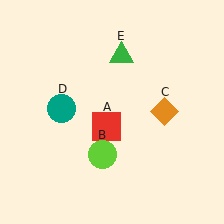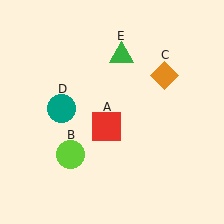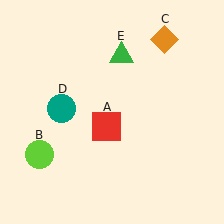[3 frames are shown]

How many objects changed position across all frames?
2 objects changed position: lime circle (object B), orange diamond (object C).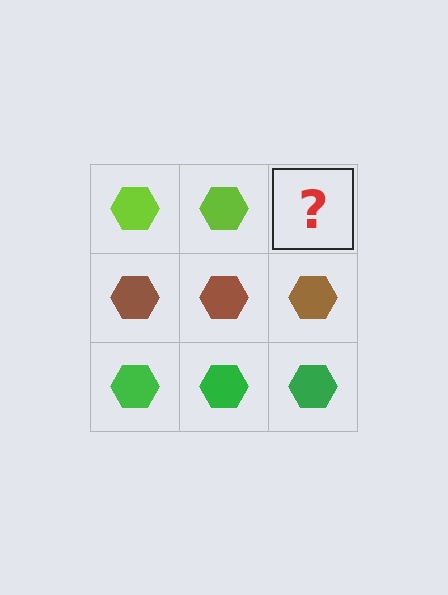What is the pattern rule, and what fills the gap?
The rule is that each row has a consistent color. The gap should be filled with a lime hexagon.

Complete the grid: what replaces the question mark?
The question mark should be replaced with a lime hexagon.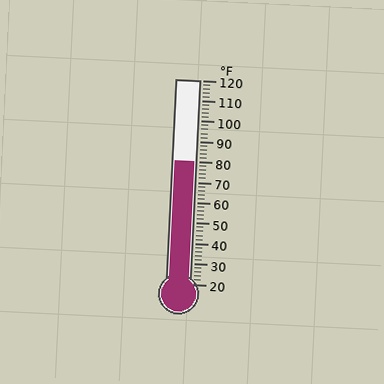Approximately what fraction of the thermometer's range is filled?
The thermometer is filled to approximately 60% of its range.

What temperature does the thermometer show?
The thermometer shows approximately 80°F.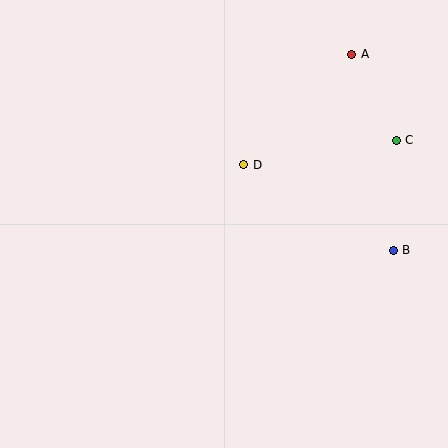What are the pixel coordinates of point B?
Point B is at (393, 250).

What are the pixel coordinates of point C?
Point C is at (396, 140).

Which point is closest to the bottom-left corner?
Point D is closest to the bottom-left corner.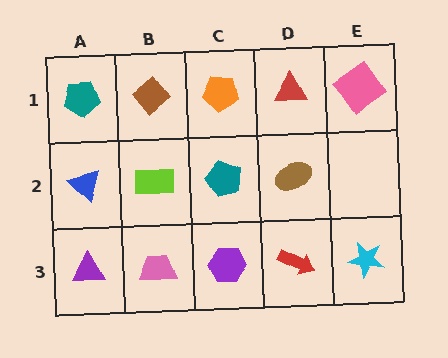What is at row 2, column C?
A teal pentagon.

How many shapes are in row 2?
4 shapes.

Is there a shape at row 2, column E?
No, that cell is empty.